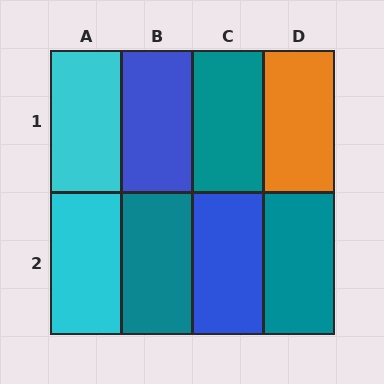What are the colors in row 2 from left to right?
Cyan, teal, blue, teal.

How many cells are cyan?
2 cells are cyan.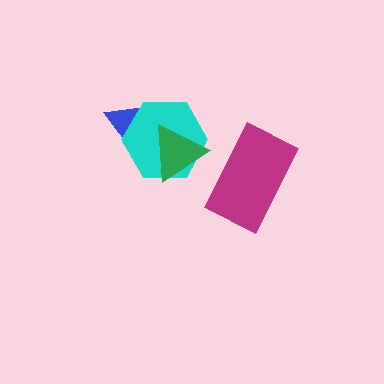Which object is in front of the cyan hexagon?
The green triangle is in front of the cyan hexagon.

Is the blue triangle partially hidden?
Yes, it is partially covered by another shape.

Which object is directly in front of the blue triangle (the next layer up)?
The cyan hexagon is directly in front of the blue triangle.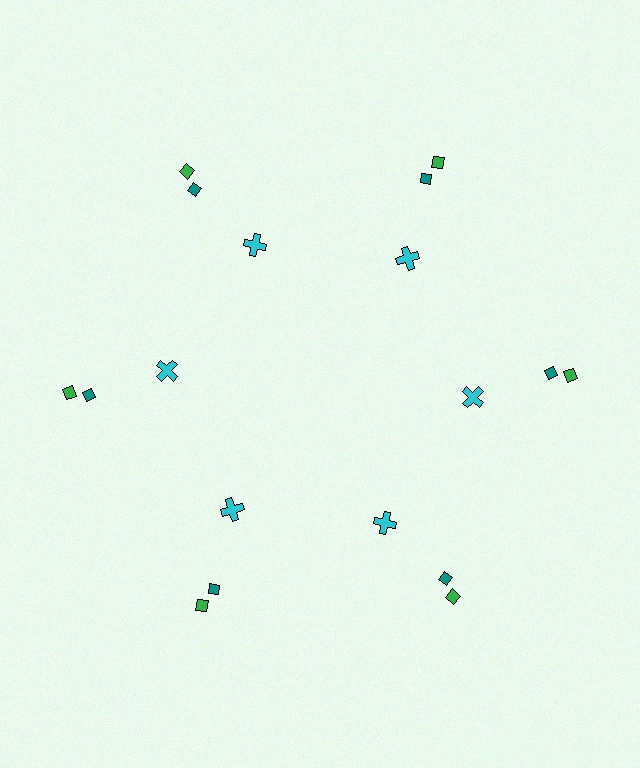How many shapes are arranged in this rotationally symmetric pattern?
There are 18 shapes, arranged in 6 groups of 3.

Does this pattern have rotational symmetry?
Yes, this pattern has 6-fold rotational symmetry. It looks the same after rotating 60 degrees around the center.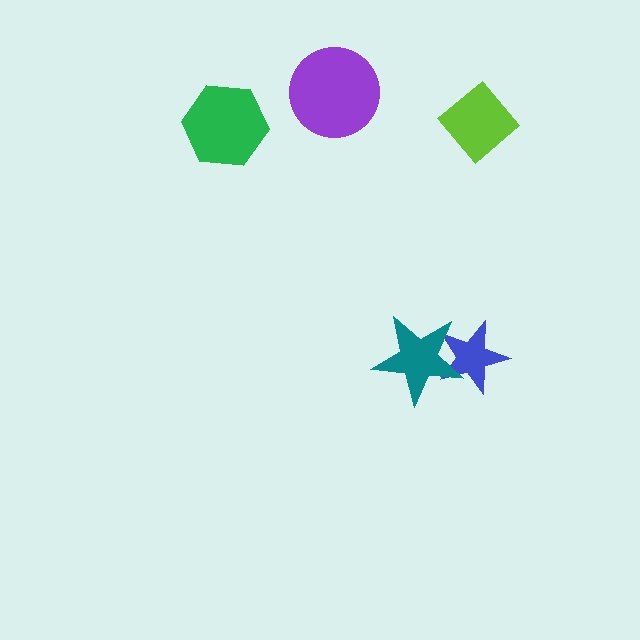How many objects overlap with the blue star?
1 object overlaps with the blue star.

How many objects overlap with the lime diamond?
0 objects overlap with the lime diamond.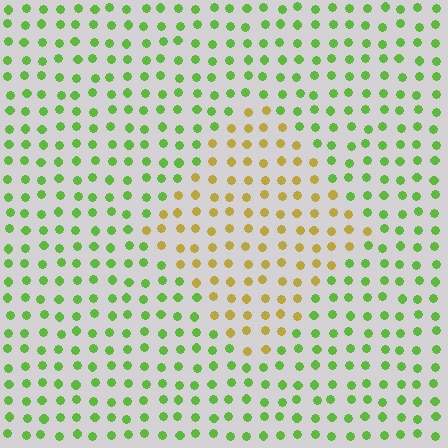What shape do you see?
I see a diamond.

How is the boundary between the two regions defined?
The boundary is defined purely by a slight shift in hue (about 55 degrees). Spacing, size, and orientation are identical on both sides.